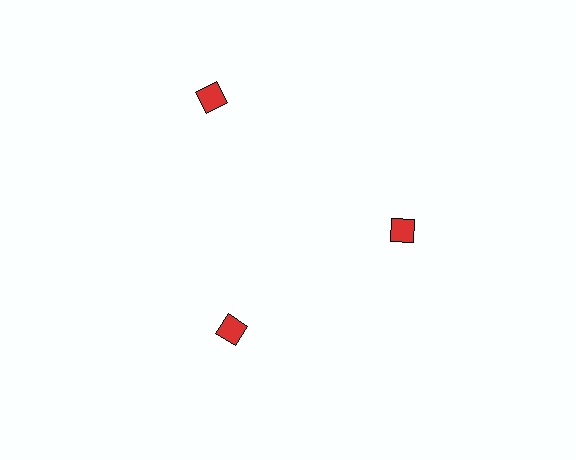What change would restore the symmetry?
The symmetry would be restored by moving it inward, back onto the ring so that all 3 diamonds sit at equal angles and equal distance from the center.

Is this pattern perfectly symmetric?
No. The 3 red diamonds are arranged in a ring, but one element near the 11 o'clock position is pushed outward from the center, breaking the 3-fold rotational symmetry.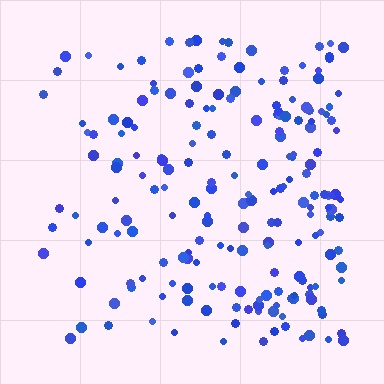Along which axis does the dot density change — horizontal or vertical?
Horizontal.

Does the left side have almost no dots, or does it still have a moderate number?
Still a moderate number, just noticeably fewer than the right.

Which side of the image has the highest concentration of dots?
The right.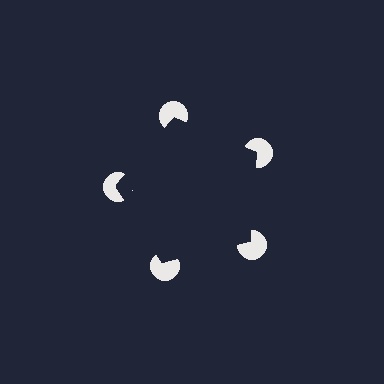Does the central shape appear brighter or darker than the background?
It typically appears slightly darker than the background, even though no actual brightness change is drawn.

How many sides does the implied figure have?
5 sides.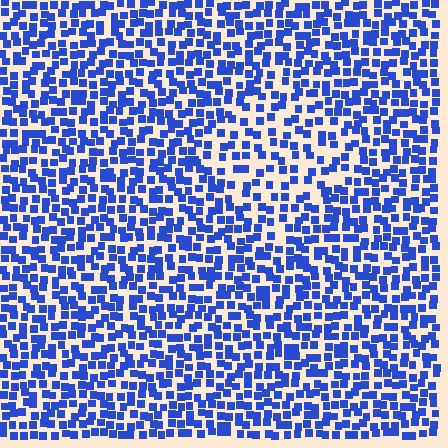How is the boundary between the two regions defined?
The boundary is defined by a change in element density (approximately 1.7x ratio). All elements are the same color, size, and shape.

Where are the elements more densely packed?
The elements are more densely packed outside the diamond boundary.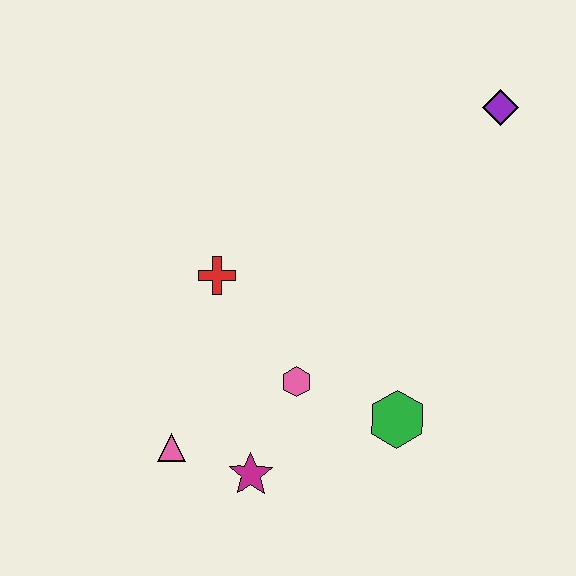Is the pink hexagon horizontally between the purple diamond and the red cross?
Yes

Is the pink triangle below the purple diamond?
Yes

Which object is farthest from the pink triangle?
The purple diamond is farthest from the pink triangle.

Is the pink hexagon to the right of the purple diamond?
No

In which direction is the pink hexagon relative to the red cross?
The pink hexagon is below the red cross.